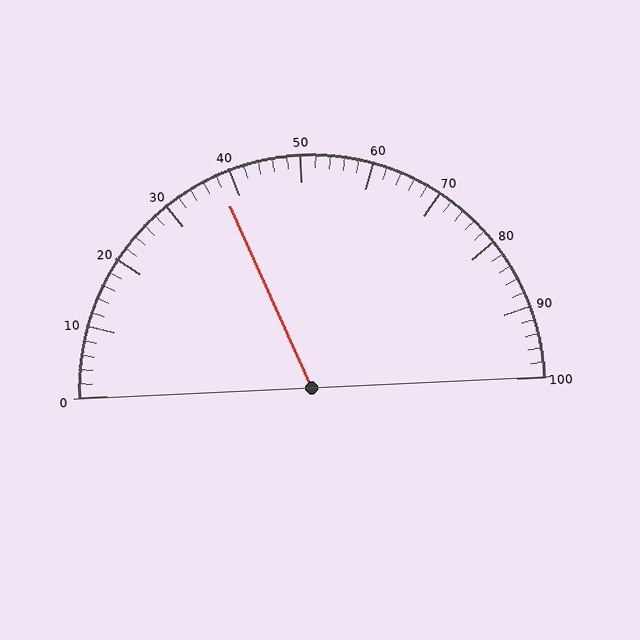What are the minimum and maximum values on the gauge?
The gauge ranges from 0 to 100.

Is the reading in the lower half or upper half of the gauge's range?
The reading is in the lower half of the range (0 to 100).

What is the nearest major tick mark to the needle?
The nearest major tick mark is 40.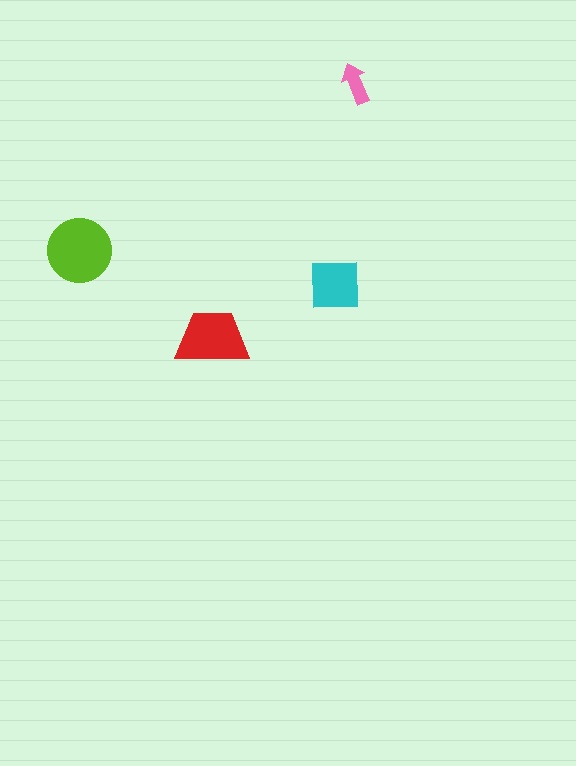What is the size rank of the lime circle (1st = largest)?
1st.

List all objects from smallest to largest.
The pink arrow, the cyan square, the red trapezoid, the lime circle.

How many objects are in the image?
There are 4 objects in the image.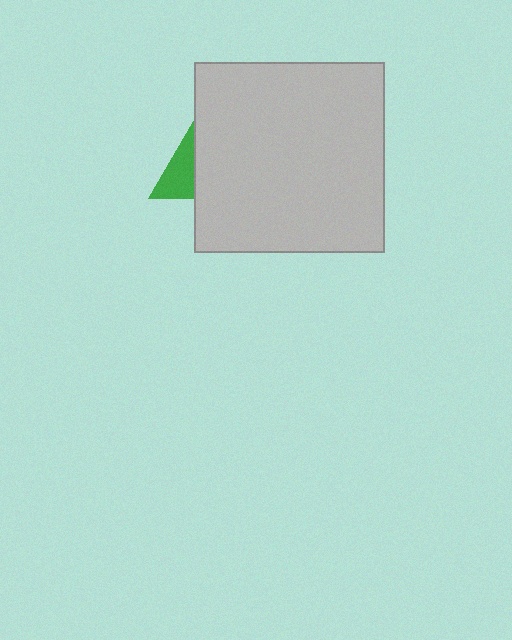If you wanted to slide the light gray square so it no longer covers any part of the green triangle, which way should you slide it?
Slide it right — that is the most direct way to separate the two shapes.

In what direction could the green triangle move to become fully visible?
The green triangle could move left. That would shift it out from behind the light gray square entirely.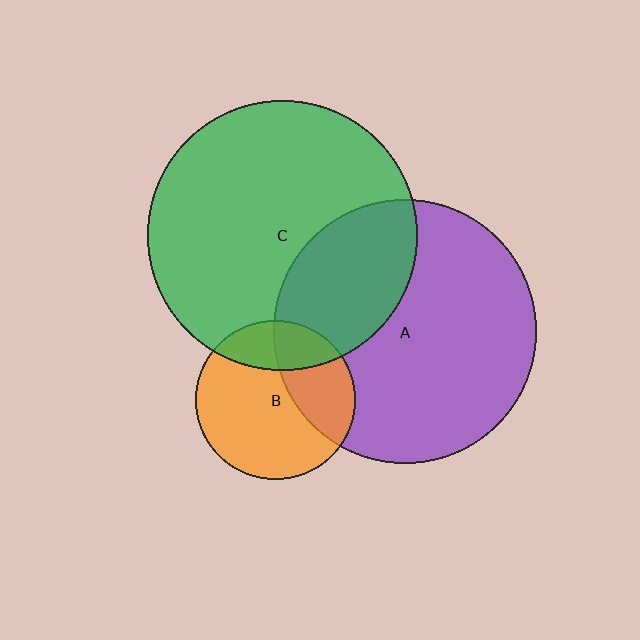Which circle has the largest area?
Circle C (green).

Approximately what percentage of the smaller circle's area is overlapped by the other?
Approximately 30%.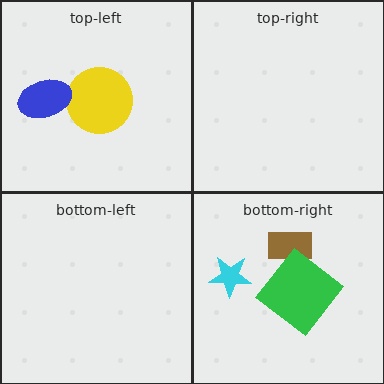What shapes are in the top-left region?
The yellow circle, the blue ellipse.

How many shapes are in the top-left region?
2.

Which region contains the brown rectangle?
The bottom-right region.